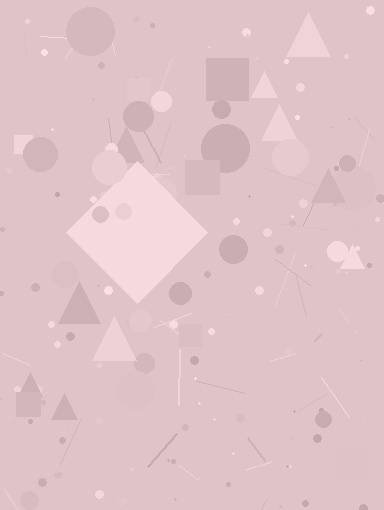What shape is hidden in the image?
A diamond is hidden in the image.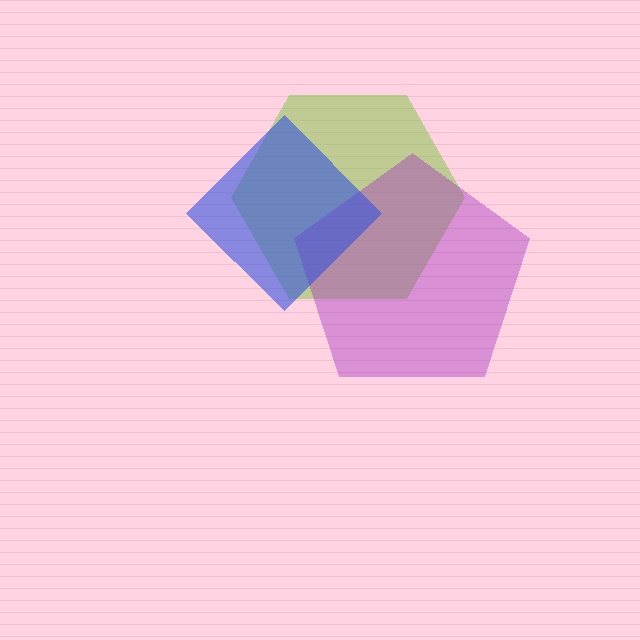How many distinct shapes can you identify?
There are 3 distinct shapes: a lime hexagon, a purple pentagon, a blue diamond.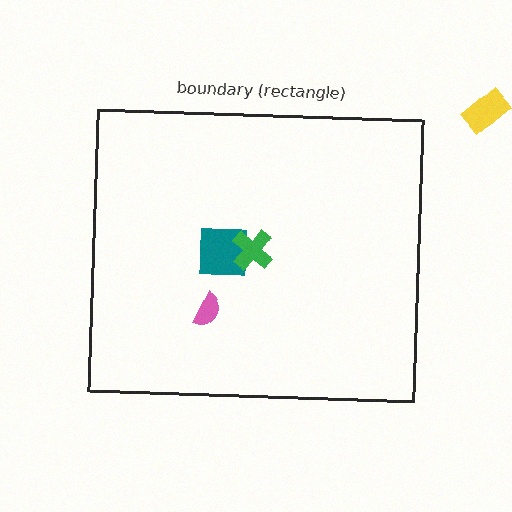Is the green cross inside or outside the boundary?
Inside.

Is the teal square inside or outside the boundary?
Inside.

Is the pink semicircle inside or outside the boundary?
Inside.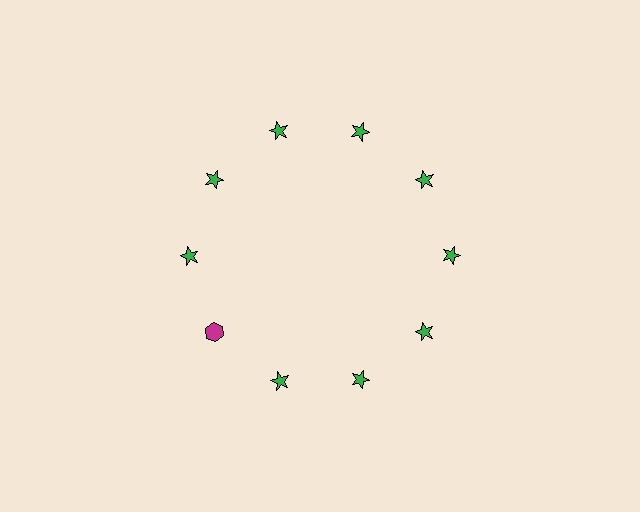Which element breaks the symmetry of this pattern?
The magenta hexagon at roughly the 8 o'clock position breaks the symmetry. All other shapes are green stars.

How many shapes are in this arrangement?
There are 10 shapes arranged in a ring pattern.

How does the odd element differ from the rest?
It differs in both color (magenta instead of green) and shape (hexagon instead of star).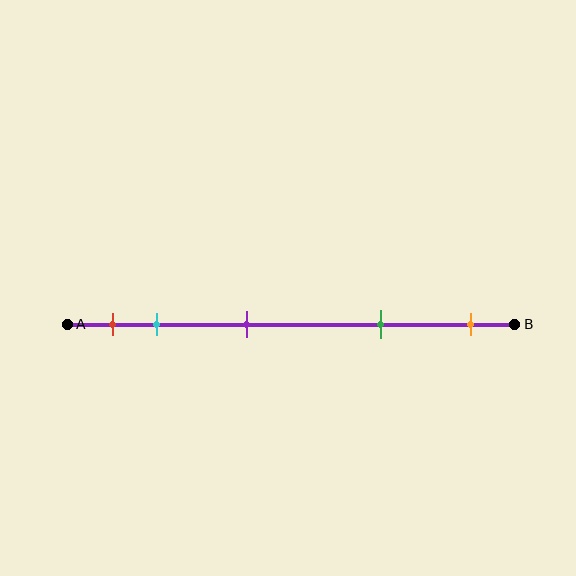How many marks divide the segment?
There are 5 marks dividing the segment.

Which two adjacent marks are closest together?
The red and cyan marks are the closest adjacent pair.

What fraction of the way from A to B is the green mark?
The green mark is approximately 70% (0.7) of the way from A to B.